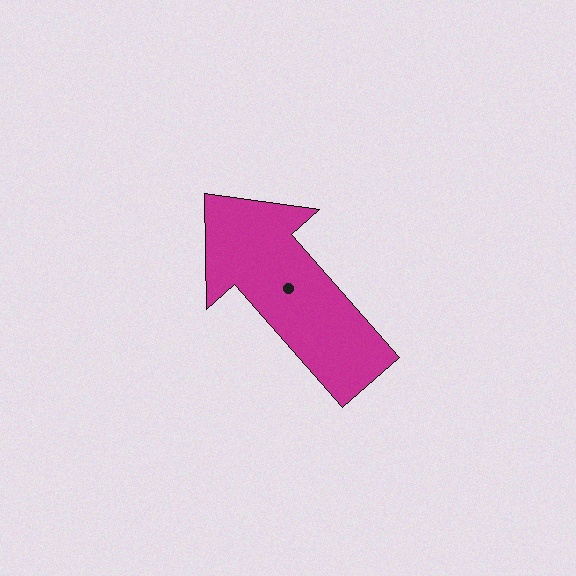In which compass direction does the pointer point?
Northwest.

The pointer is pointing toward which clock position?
Roughly 11 o'clock.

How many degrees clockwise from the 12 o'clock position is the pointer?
Approximately 319 degrees.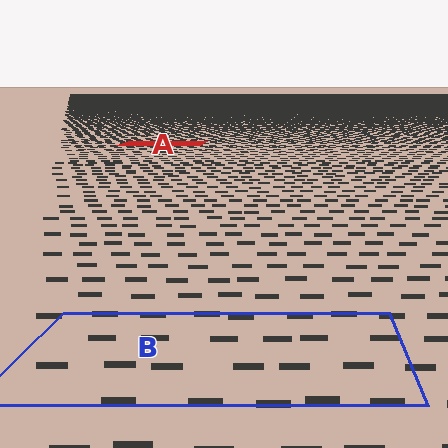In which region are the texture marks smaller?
The texture marks are smaller in region A, because it is farther away.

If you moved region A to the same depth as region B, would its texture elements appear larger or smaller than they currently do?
They would appear larger. At a closer depth, the same texture elements are projected at a bigger on-screen size.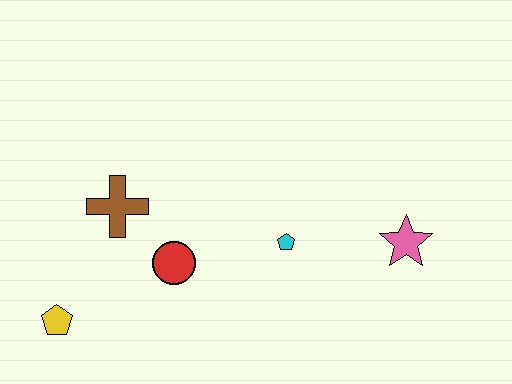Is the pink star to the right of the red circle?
Yes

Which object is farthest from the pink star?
The yellow pentagon is farthest from the pink star.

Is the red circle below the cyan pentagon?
Yes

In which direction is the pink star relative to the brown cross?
The pink star is to the right of the brown cross.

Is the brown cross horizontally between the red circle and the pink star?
No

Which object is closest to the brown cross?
The red circle is closest to the brown cross.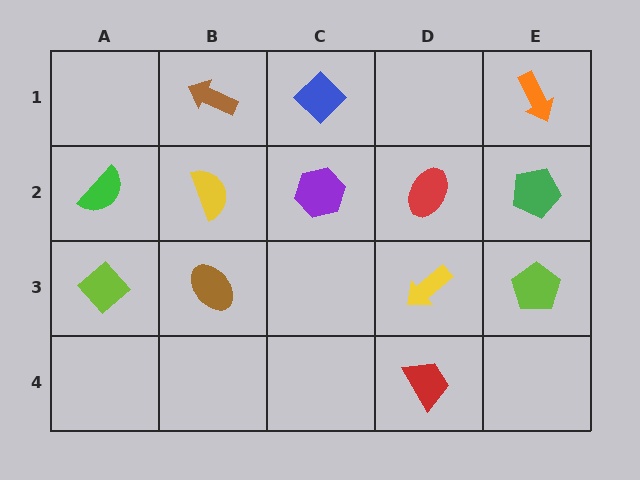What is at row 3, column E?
A lime pentagon.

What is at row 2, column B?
A yellow semicircle.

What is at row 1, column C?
A blue diamond.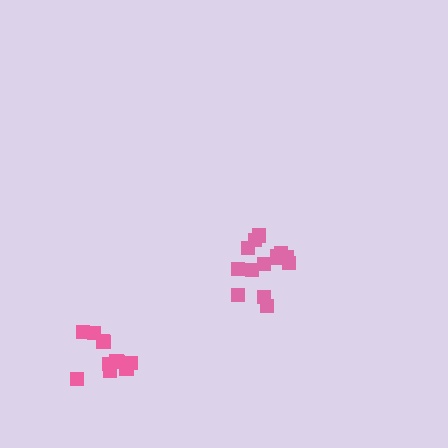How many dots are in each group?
Group 1: 14 dots, Group 2: 12 dots (26 total).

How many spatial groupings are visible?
There are 2 spatial groupings.